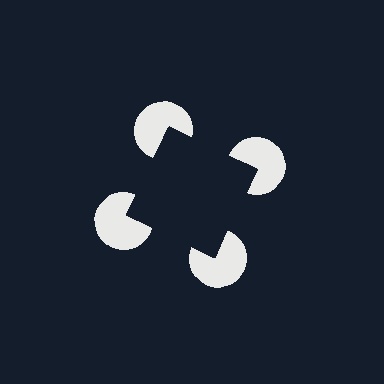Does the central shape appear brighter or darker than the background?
It typically appears slightly darker than the background, even though no actual brightness change is drawn.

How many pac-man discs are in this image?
There are 4 — one at each vertex of the illusory square.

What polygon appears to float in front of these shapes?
An illusory square — its edges are inferred from the aligned wedge cuts in the pac-man discs, not physically drawn.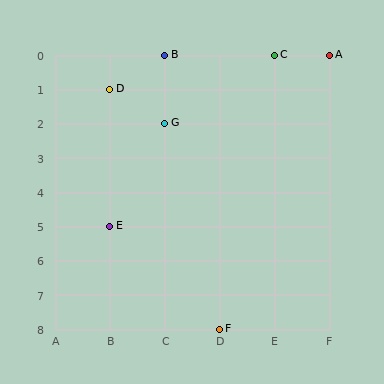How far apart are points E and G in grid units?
Points E and G are 1 column and 3 rows apart (about 3.2 grid units diagonally).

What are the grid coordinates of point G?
Point G is at grid coordinates (C, 2).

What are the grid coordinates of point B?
Point B is at grid coordinates (C, 0).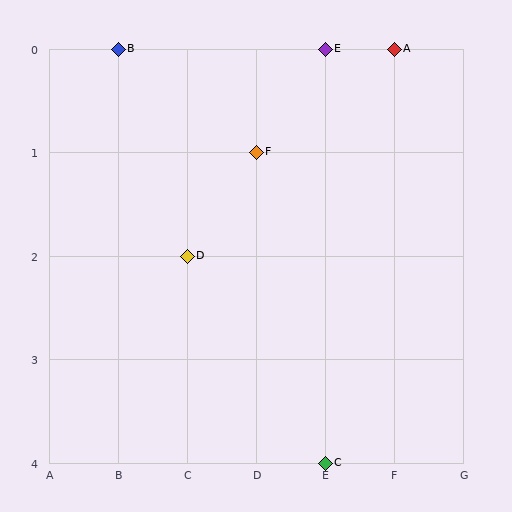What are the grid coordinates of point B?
Point B is at grid coordinates (B, 0).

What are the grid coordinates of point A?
Point A is at grid coordinates (F, 0).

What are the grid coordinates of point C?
Point C is at grid coordinates (E, 4).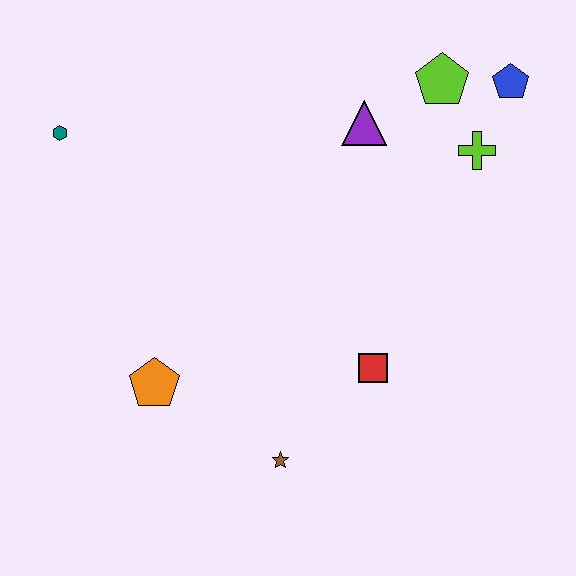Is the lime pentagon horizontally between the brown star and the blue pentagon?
Yes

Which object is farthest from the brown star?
The blue pentagon is farthest from the brown star.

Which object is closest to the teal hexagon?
The orange pentagon is closest to the teal hexagon.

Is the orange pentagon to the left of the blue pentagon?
Yes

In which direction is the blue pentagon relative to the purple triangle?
The blue pentagon is to the right of the purple triangle.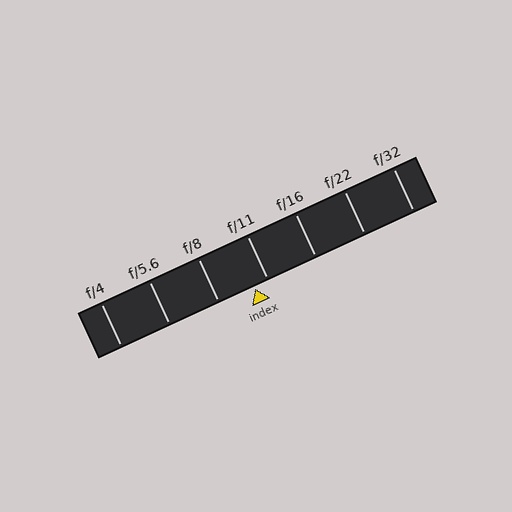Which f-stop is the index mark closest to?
The index mark is closest to f/11.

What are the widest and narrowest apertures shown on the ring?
The widest aperture shown is f/4 and the narrowest is f/32.